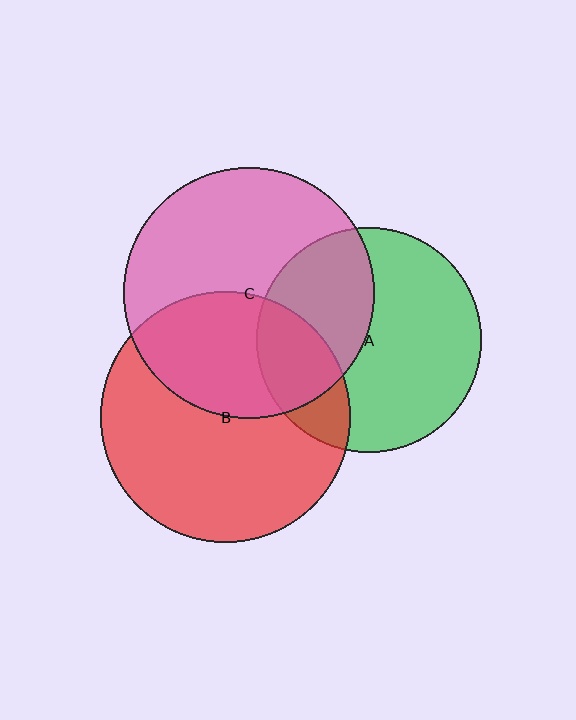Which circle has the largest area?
Circle C (pink).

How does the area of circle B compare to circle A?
Approximately 1.2 times.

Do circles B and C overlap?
Yes.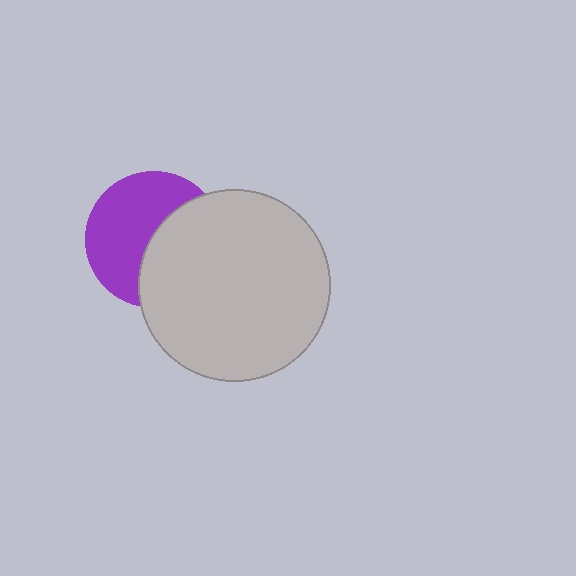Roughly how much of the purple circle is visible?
About half of it is visible (roughly 54%).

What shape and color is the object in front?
The object in front is a light gray circle.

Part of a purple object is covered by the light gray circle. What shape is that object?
It is a circle.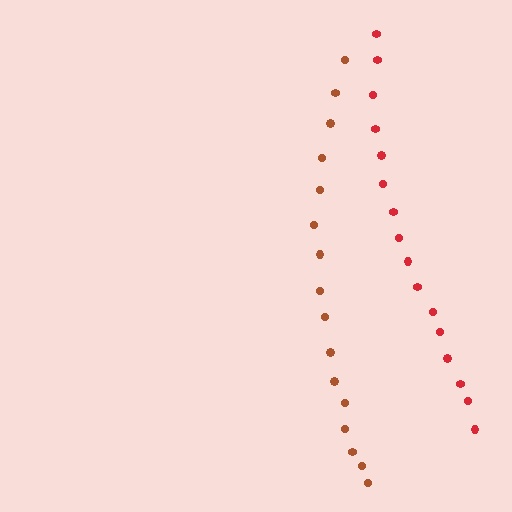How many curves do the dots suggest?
There are 2 distinct paths.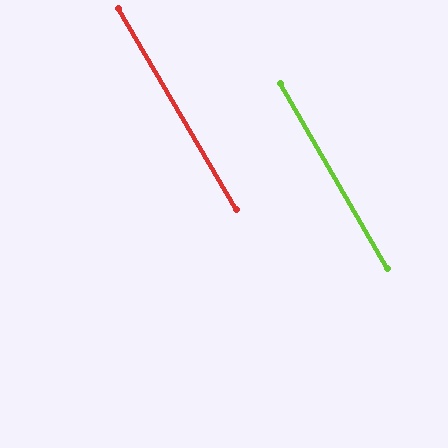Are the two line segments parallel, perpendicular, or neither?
Parallel — their directions differ by only 0.6°.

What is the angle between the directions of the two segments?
Approximately 1 degree.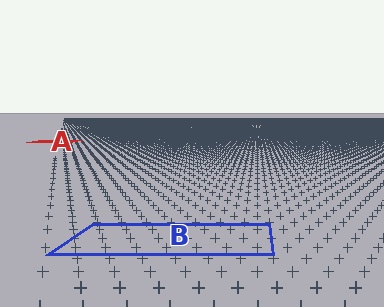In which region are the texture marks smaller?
The texture marks are smaller in region A, because it is farther away.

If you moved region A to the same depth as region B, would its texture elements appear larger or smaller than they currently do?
They would appear larger. At a closer depth, the same texture elements are projected at a bigger on-screen size.